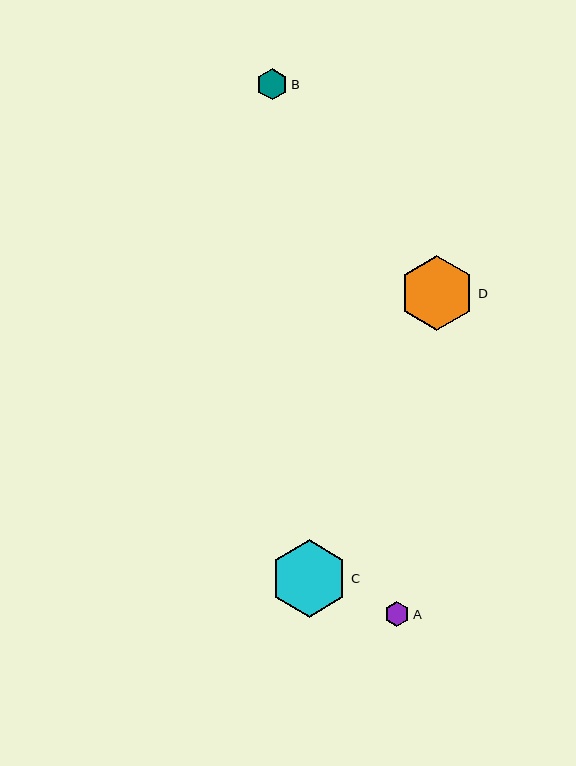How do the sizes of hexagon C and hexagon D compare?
Hexagon C and hexagon D are approximately the same size.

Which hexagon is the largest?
Hexagon C is the largest with a size of approximately 77 pixels.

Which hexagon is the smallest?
Hexagon A is the smallest with a size of approximately 25 pixels.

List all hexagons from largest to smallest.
From largest to smallest: C, D, B, A.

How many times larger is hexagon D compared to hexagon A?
Hexagon D is approximately 3.0 times the size of hexagon A.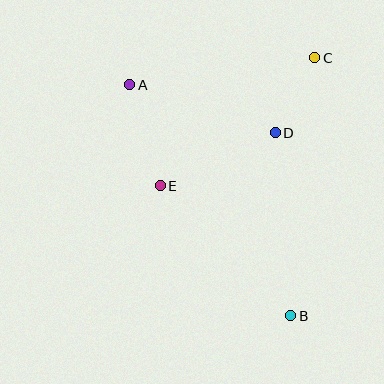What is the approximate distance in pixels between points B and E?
The distance between B and E is approximately 184 pixels.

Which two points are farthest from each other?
Points A and B are farthest from each other.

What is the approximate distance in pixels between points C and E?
The distance between C and E is approximately 201 pixels.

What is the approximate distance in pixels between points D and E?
The distance between D and E is approximately 127 pixels.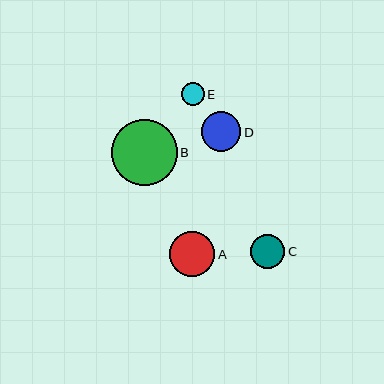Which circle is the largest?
Circle B is the largest with a size of approximately 66 pixels.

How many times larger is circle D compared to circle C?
Circle D is approximately 1.2 times the size of circle C.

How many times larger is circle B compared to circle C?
Circle B is approximately 1.9 times the size of circle C.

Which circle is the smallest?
Circle E is the smallest with a size of approximately 23 pixels.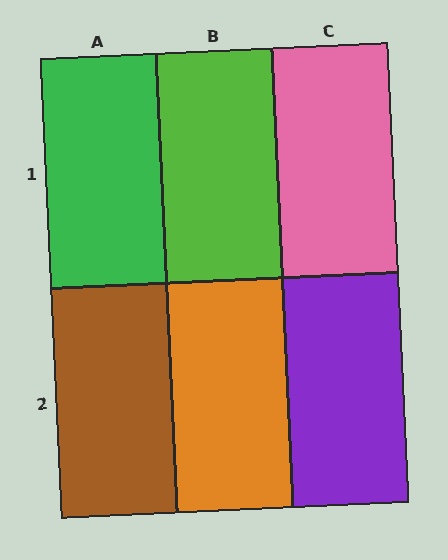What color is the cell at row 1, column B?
Lime.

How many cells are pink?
1 cell is pink.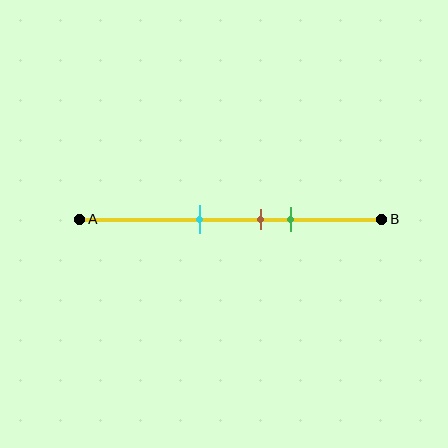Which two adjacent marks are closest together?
The brown and green marks are the closest adjacent pair.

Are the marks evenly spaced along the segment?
Yes, the marks are approximately evenly spaced.